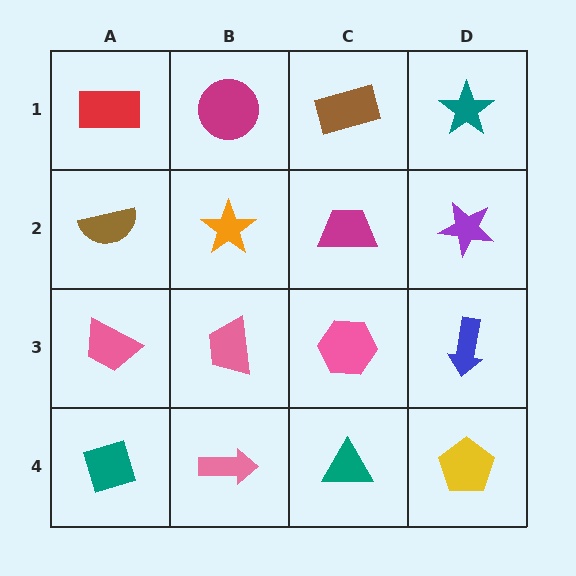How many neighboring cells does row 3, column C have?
4.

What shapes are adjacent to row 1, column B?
An orange star (row 2, column B), a red rectangle (row 1, column A), a brown rectangle (row 1, column C).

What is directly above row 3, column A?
A brown semicircle.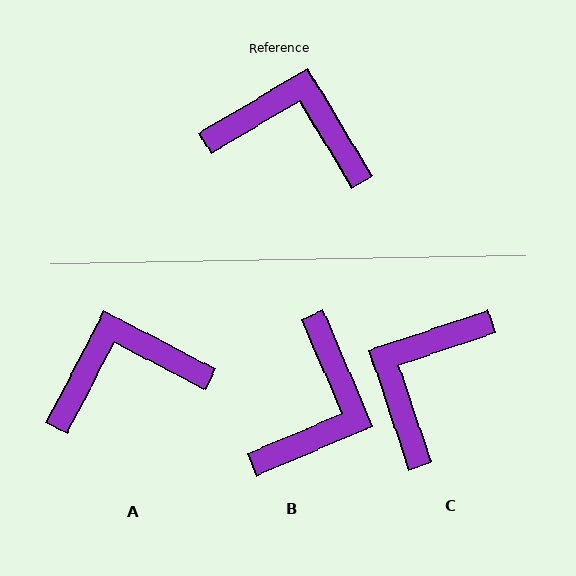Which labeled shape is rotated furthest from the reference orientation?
B, about 98 degrees away.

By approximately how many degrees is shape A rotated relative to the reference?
Approximately 32 degrees counter-clockwise.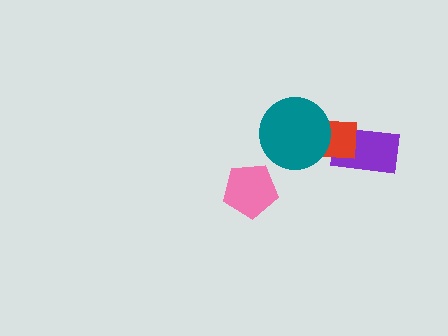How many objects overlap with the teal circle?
1 object overlaps with the teal circle.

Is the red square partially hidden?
Yes, it is partially covered by another shape.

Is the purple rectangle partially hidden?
Yes, it is partially covered by another shape.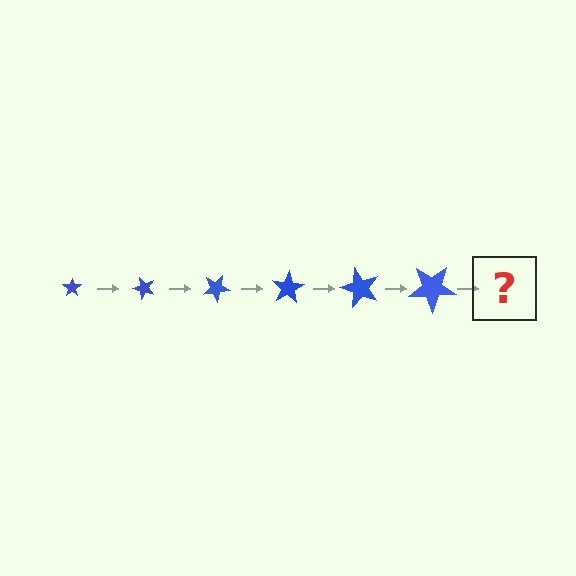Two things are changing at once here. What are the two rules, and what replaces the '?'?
The two rules are that the star grows larger each step and it rotates 50 degrees each step. The '?' should be a star, larger than the previous one and rotated 300 degrees from the start.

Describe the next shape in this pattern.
It should be a star, larger than the previous one and rotated 300 degrees from the start.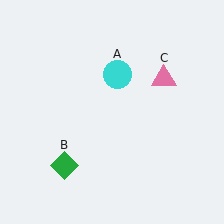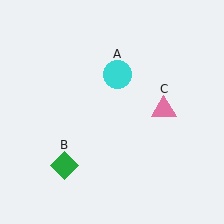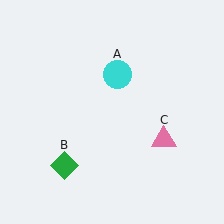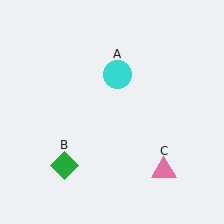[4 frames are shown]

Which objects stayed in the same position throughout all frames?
Cyan circle (object A) and green diamond (object B) remained stationary.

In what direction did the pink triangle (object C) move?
The pink triangle (object C) moved down.